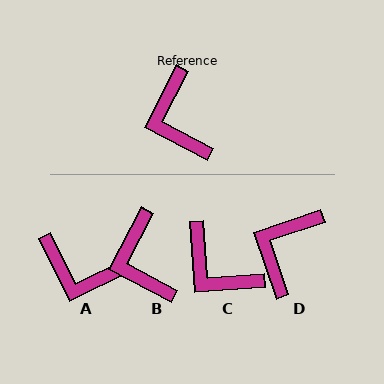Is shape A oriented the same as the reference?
No, it is off by about 53 degrees.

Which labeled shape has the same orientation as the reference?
B.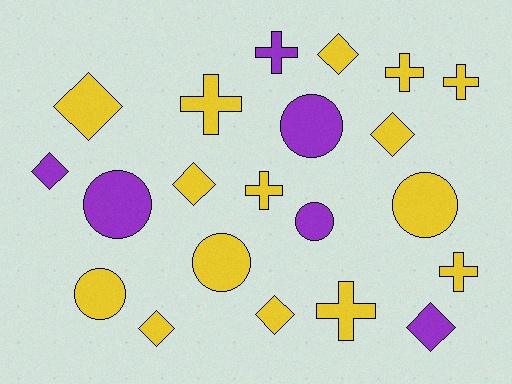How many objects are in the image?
There are 21 objects.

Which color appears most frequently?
Yellow, with 15 objects.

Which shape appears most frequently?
Diamond, with 8 objects.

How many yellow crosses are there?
There are 6 yellow crosses.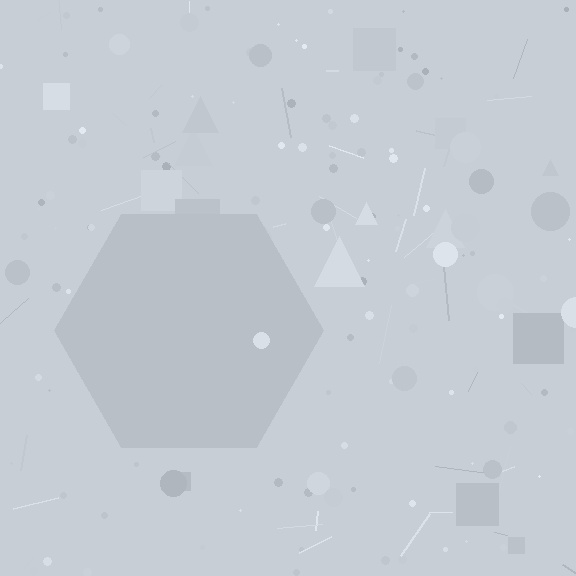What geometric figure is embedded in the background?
A hexagon is embedded in the background.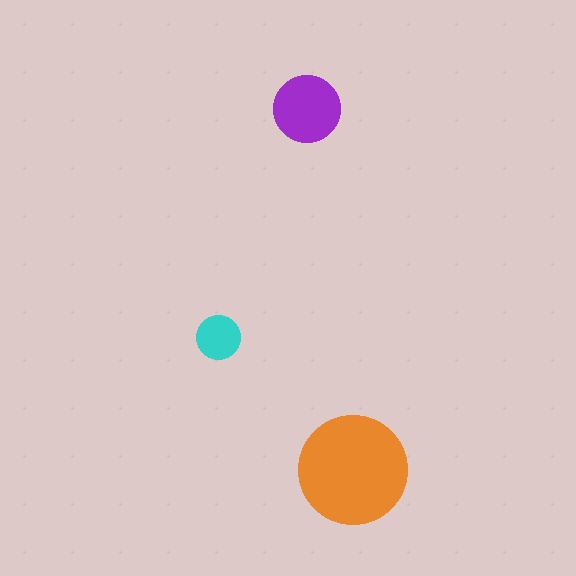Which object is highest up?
The purple circle is topmost.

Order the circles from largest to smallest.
the orange one, the purple one, the cyan one.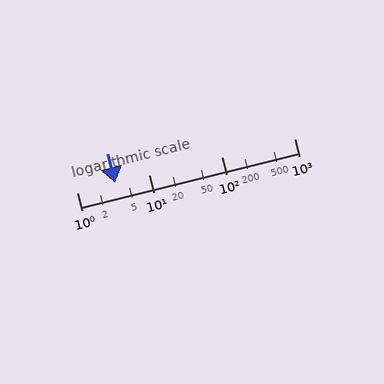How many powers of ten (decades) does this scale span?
The scale spans 3 decades, from 1 to 1000.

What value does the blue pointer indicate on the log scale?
The pointer indicates approximately 3.4.